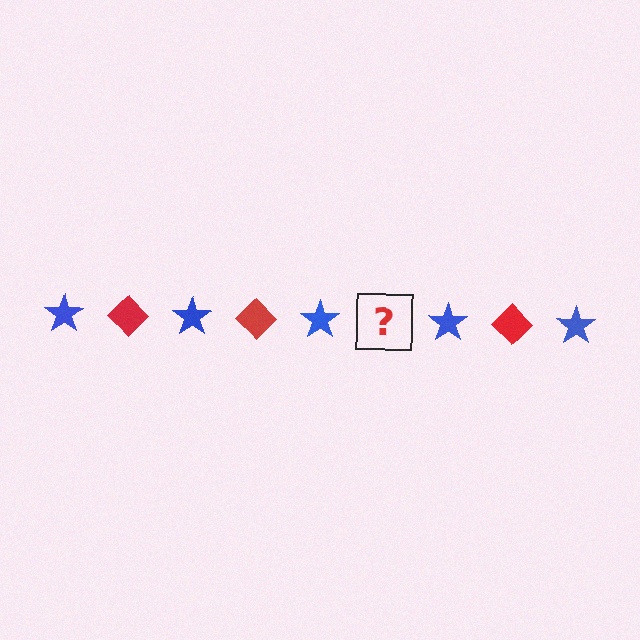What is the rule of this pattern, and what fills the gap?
The rule is that the pattern alternates between blue star and red diamond. The gap should be filled with a red diamond.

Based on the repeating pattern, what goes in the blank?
The blank should be a red diamond.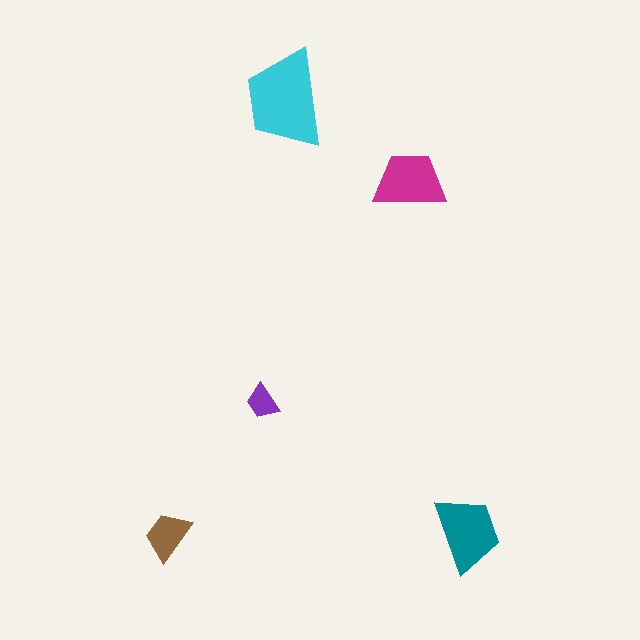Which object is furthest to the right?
The teal trapezoid is rightmost.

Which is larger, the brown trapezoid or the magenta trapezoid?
The magenta one.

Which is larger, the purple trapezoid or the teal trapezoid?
The teal one.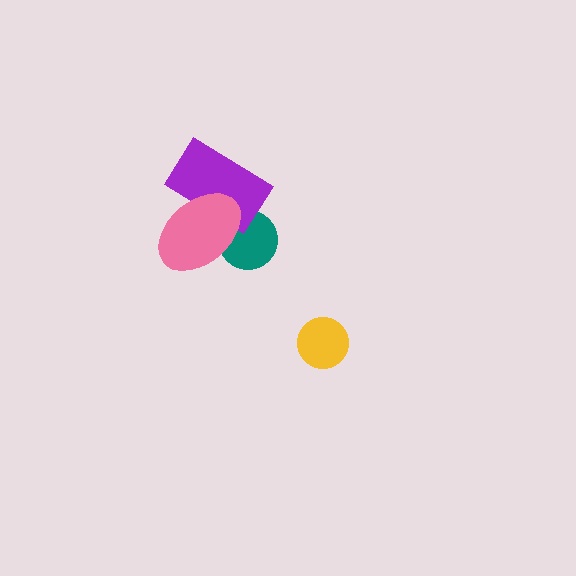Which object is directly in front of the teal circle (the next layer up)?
The purple rectangle is directly in front of the teal circle.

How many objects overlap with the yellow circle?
0 objects overlap with the yellow circle.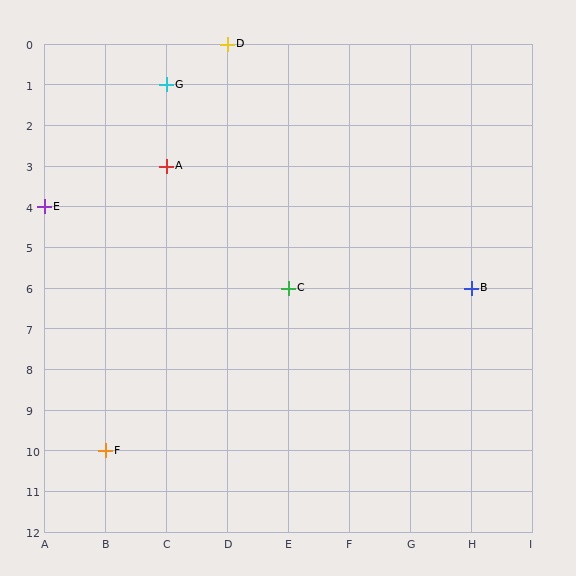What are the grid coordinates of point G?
Point G is at grid coordinates (C, 1).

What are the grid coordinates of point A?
Point A is at grid coordinates (C, 3).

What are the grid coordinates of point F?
Point F is at grid coordinates (B, 10).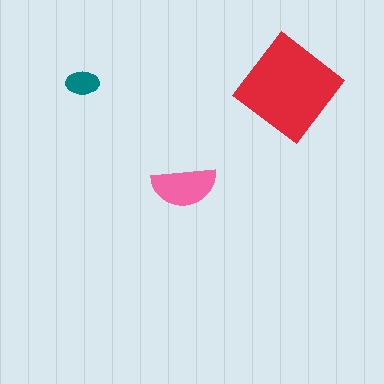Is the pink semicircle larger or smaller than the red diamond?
Smaller.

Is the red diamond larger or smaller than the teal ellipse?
Larger.